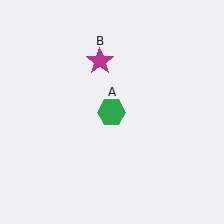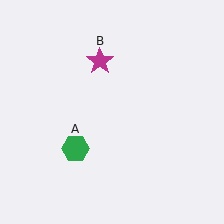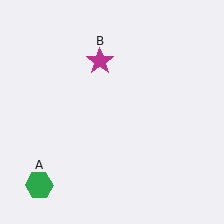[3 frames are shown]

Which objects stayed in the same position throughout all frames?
Magenta star (object B) remained stationary.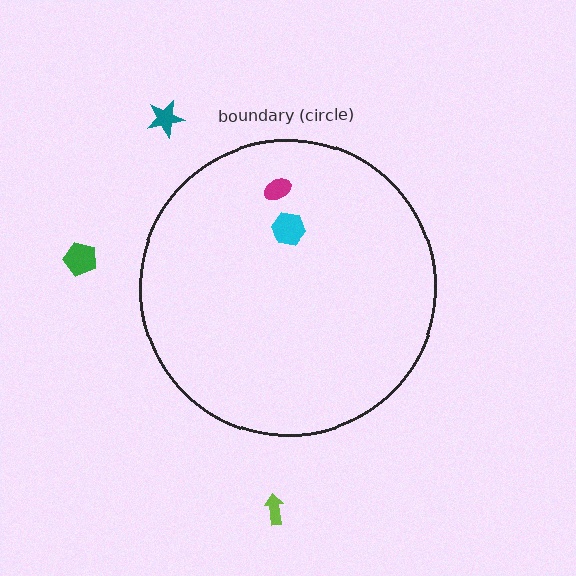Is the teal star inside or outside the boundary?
Outside.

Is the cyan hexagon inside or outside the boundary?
Inside.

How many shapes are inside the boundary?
2 inside, 3 outside.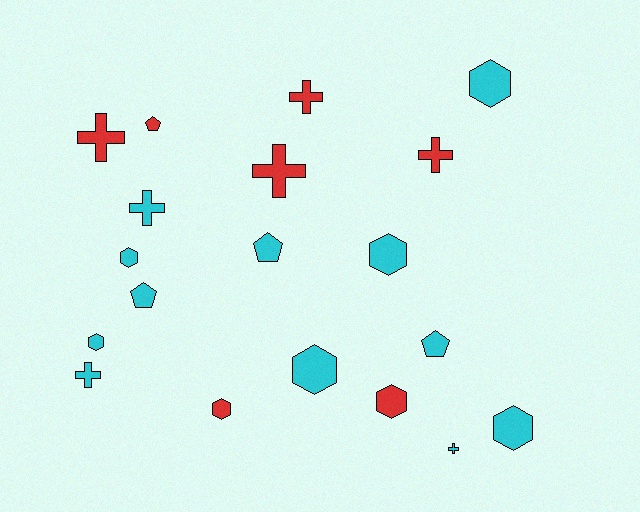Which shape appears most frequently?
Hexagon, with 8 objects.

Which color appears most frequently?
Cyan, with 12 objects.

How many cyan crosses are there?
There are 3 cyan crosses.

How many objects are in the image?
There are 19 objects.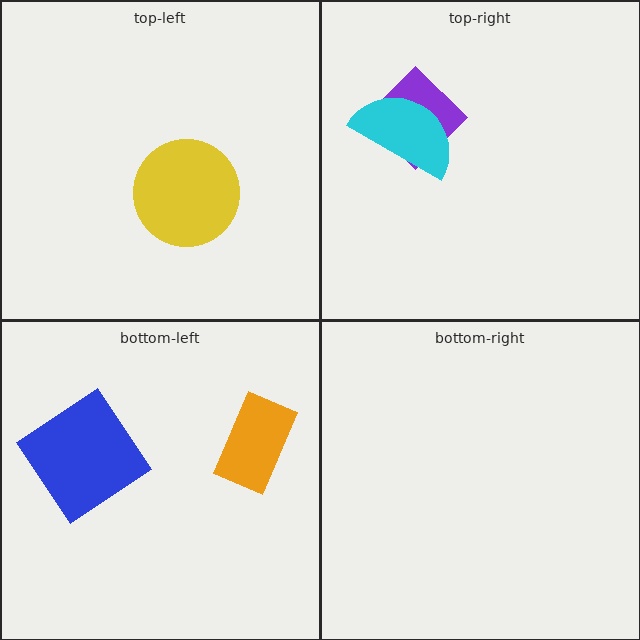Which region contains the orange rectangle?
The bottom-left region.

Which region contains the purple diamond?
The top-right region.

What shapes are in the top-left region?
The yellow circle.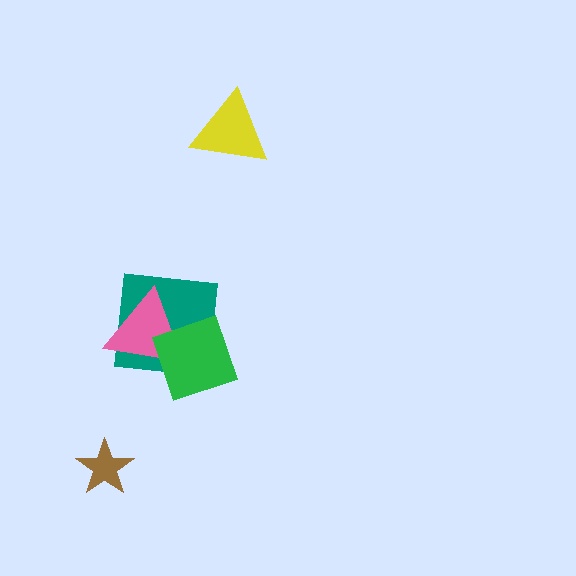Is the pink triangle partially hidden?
Yes, it is partially covered by another shape.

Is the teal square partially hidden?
Yes, it is partially covered by another shape.